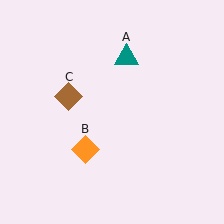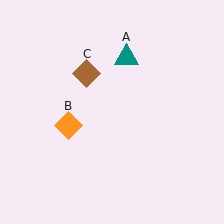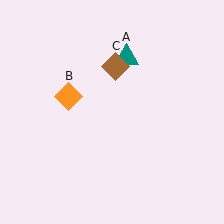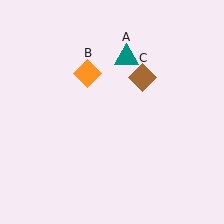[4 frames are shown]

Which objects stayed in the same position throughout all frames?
Teal triangle (object A) remained stationary.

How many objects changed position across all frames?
2 objects changed position: orange diamond (object B), brown diamond (object C).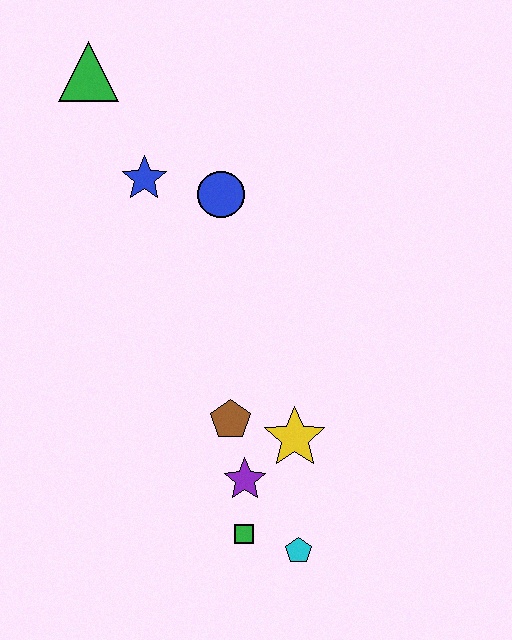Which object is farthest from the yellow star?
The green triangle is farthest from the yellow star.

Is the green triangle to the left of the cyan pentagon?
Yes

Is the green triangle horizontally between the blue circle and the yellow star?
No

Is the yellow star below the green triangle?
Yes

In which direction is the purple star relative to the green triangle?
The purple star is below the green triangle.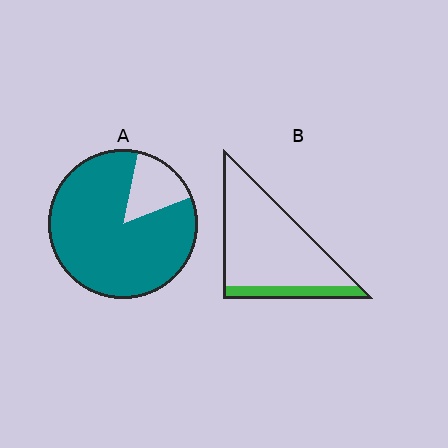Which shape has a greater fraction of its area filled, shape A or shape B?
Shape A.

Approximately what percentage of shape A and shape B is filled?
A is approximately 85% and B is approximately 15%.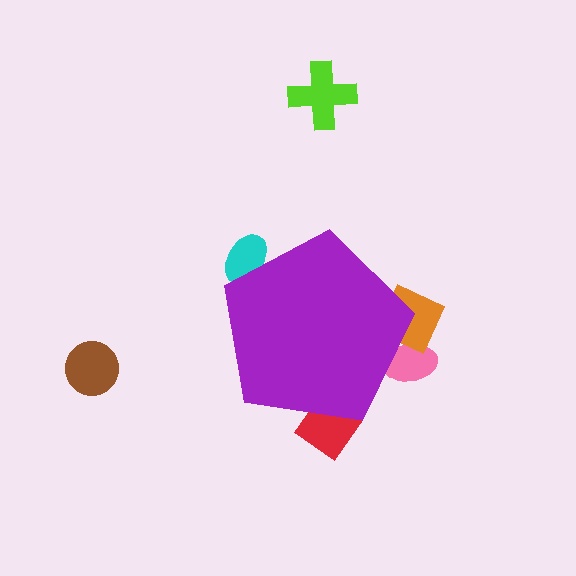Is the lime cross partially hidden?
No, the lime cross is fully visible.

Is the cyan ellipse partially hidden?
Yes, the cyan ellipse is partially hidden behind the purple pentagon.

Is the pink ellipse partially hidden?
Yes, the pink ellipse is partially hidden behind the purple pentagon.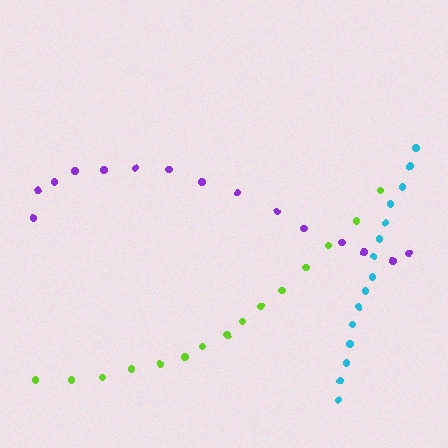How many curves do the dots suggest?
There are 3 distinct paths.